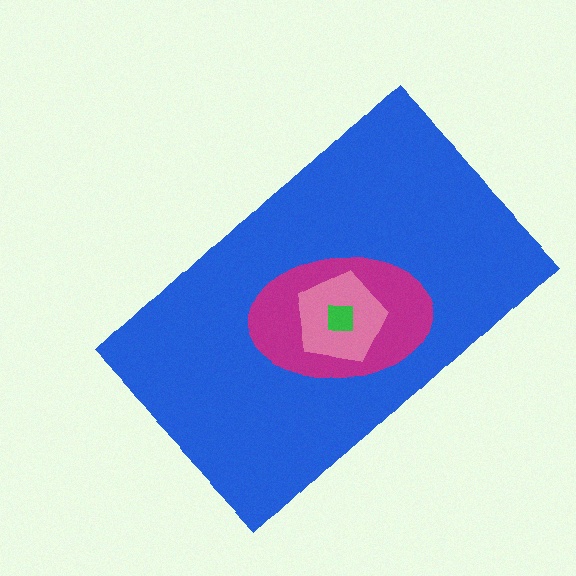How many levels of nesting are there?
4.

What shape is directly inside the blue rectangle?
The magenta ellipse.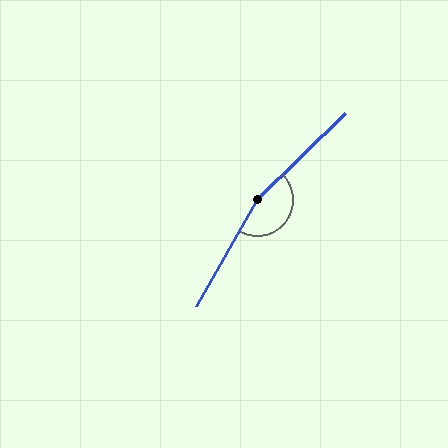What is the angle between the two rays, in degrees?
Approximately 165 degrees.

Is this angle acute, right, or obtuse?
It is obtuse.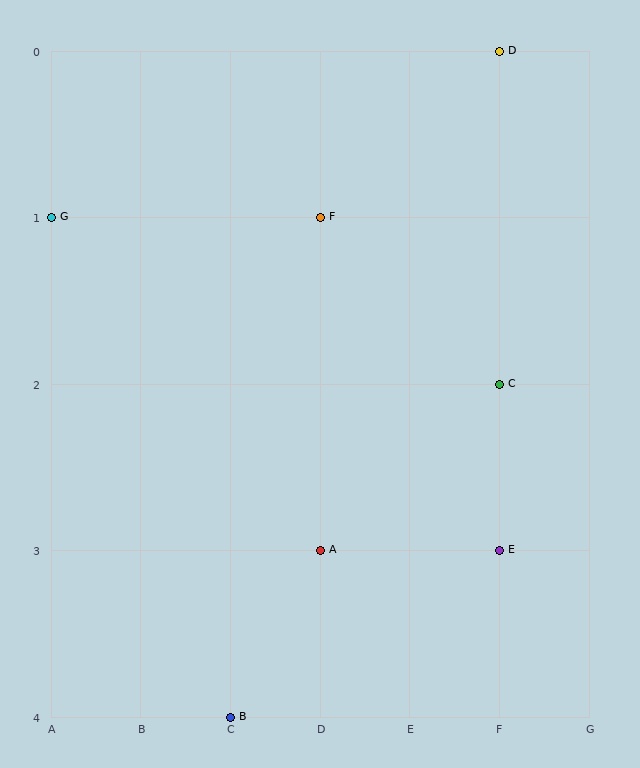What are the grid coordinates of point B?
Point B is at grid coordinates (C, 4).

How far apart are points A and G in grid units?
Points A and G are 3 columns and 2 rows apart (about 3.6 grid units diagonally).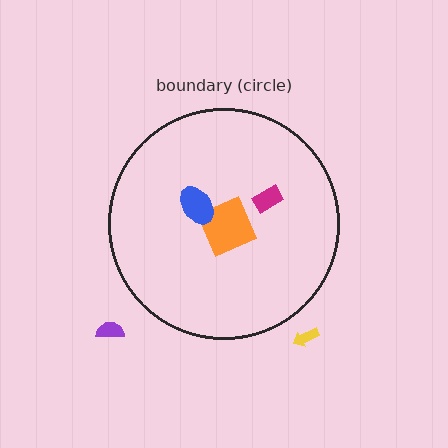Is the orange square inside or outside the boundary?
Inside.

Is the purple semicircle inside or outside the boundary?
Outside.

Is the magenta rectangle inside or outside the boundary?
Inside.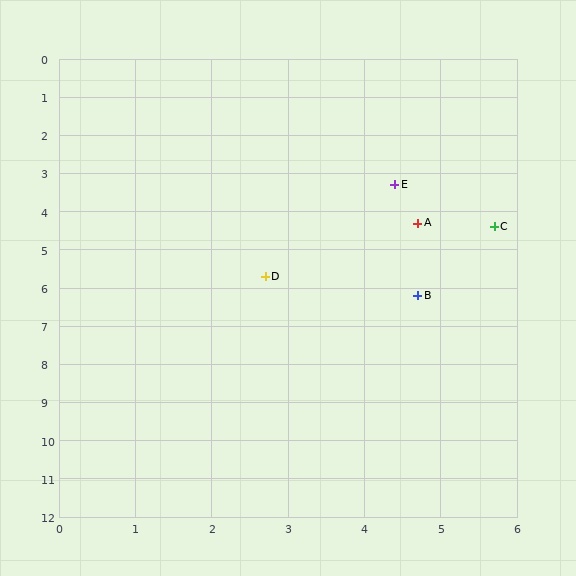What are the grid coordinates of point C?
Point C is at approximately (5.7, 4.4).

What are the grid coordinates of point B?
Point B is at approximately (4.7, 6.2).